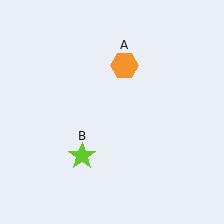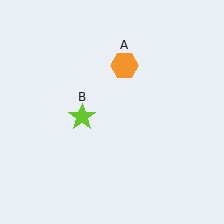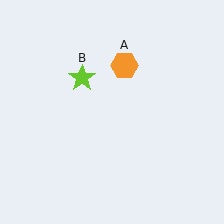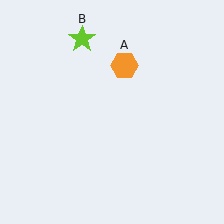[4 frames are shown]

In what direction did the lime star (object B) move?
The lime star (object B) moved up.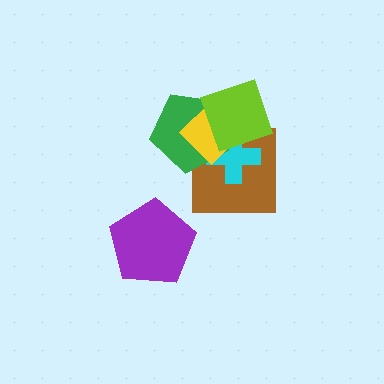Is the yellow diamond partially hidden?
Yes, it is partially covered by another shape.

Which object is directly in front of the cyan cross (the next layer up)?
The green pentagon is directly in front of the cyan cross.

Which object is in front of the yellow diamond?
The lime square is in front of the yellow diamond.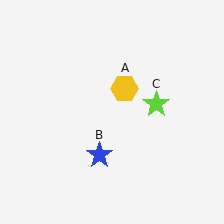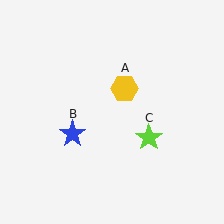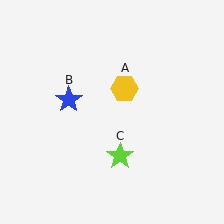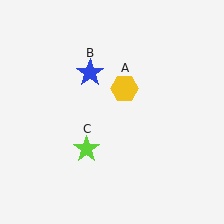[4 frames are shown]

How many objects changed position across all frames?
2 objects changed position: blue star (object B), lime star (object C).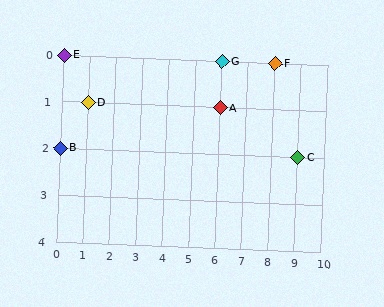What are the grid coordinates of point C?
Point C is at grid coordinates (9, 2).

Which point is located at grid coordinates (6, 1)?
Point A is at (6, 1).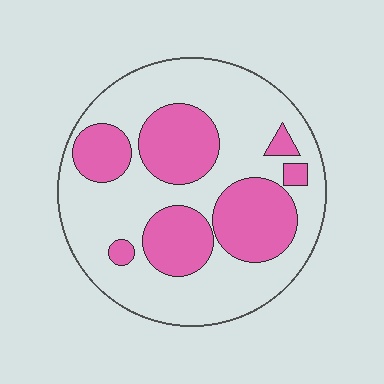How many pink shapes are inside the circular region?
7.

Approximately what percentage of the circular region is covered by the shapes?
Approximately 35%.